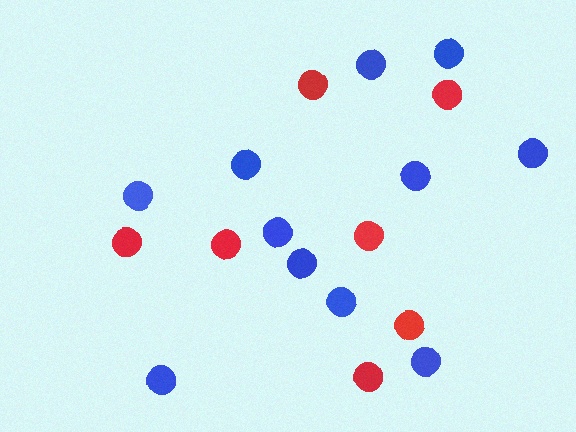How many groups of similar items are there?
There are 2 groups: one group of red circles (7) and one group of blue circles (11).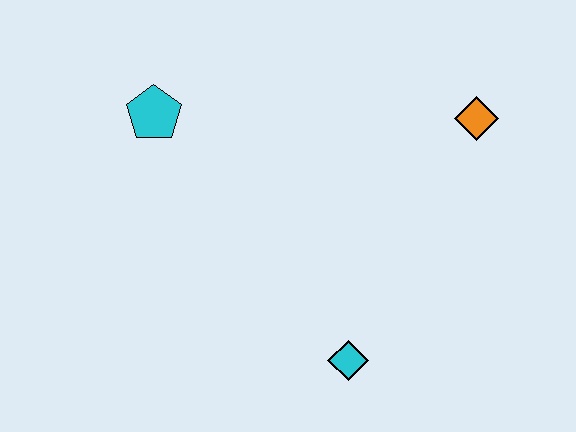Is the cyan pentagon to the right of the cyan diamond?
No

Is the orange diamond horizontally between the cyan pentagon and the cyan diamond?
No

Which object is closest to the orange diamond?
The cyan diamond is closest to the orange diamond.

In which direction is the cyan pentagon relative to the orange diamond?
The cyan pentagon is to the left of the orange diamond.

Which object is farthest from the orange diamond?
The cyan pentagon is farthest from the orange diamond.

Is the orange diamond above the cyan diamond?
Yes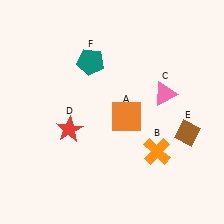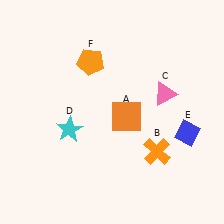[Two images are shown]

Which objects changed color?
D changed from red to cyan. E changed from brown to blue. F changed from teal to orange.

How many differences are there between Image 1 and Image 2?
There are 3 differences between the two images.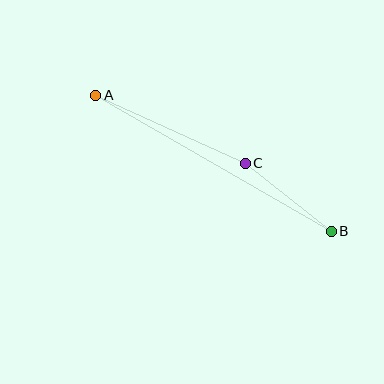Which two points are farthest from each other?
Points A and B are farthest from each other.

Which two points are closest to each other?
Points B and C are closest to each other.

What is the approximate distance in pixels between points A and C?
The distance between A and C is approximately 164 pixels.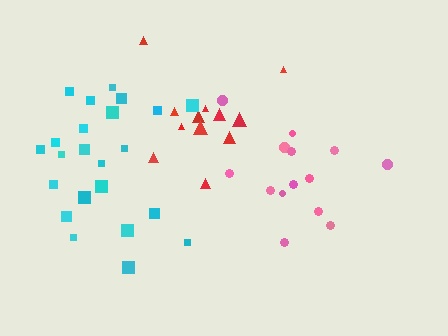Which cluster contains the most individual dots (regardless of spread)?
Cyan (23).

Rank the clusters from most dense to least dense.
cyan, pink, red.